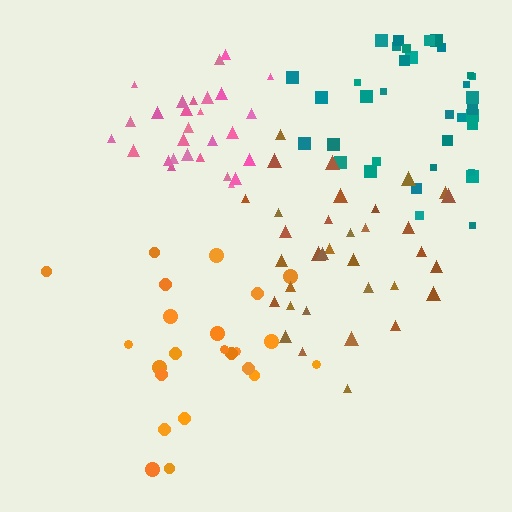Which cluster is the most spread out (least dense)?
Orange.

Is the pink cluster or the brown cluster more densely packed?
Pink.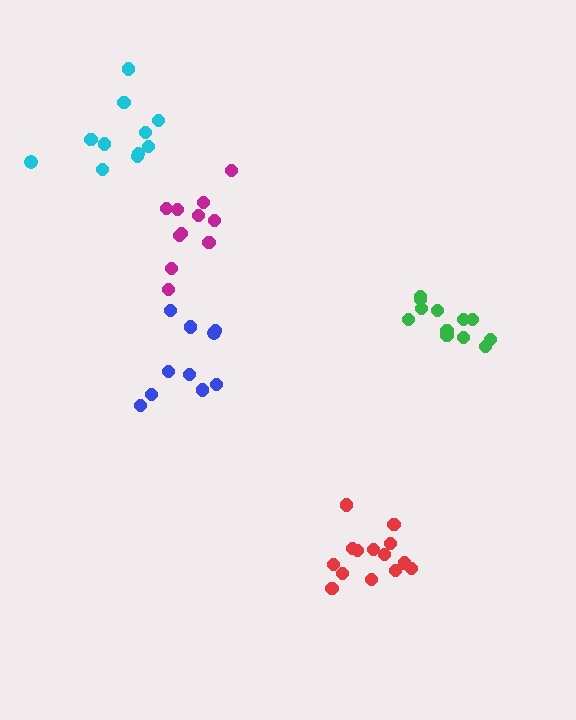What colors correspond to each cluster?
The clusters are colored: green, blue, red, cyan, magenta.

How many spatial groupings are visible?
There are 5 spatial groupings.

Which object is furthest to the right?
The green cluster is rightmost.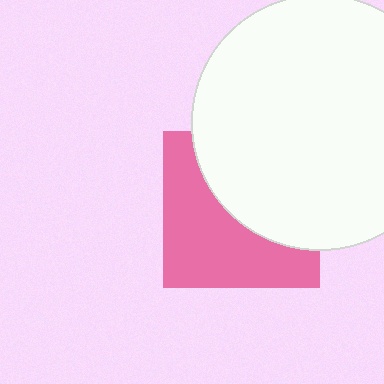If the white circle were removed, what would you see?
You would see the complete pink square.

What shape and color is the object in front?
The object in front is a white circle.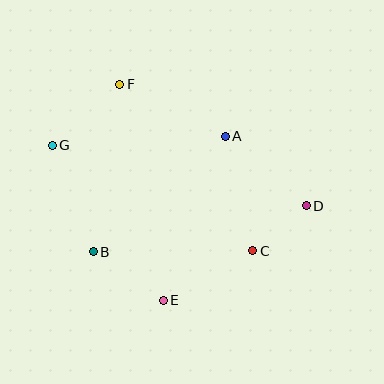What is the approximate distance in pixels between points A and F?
The distance between A and F is approximately 118 pixels.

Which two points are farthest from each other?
Points D and G are farthest from each other.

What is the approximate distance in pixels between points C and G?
The distance between C and G is approximately 227 pixels.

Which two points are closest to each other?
Points C and D are closest to each other.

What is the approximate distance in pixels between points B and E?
The distance between B and E is approximately 85 pixels.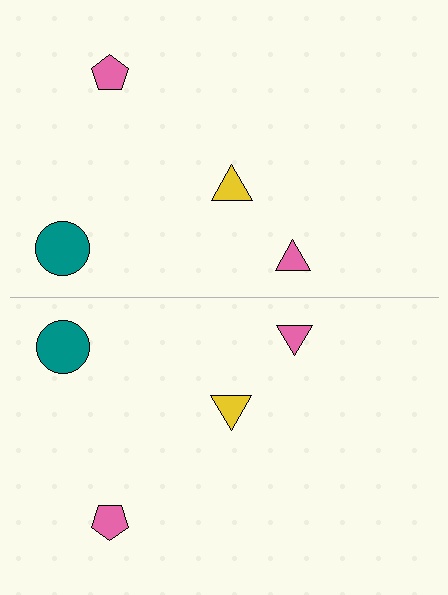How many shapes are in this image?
There are 8 shapes in this image.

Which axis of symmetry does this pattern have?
The pattern has a horizontal axis of symmetry running through the center of the image.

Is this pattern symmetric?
Yes, this pattern has bilateral (reflection) symmetry.